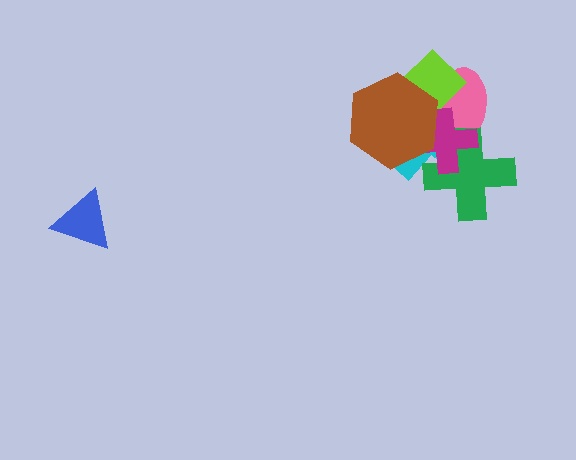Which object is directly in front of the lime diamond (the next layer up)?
The magenta cross is directly in front of the lime diamond.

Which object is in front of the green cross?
The magenta cross is in front of the green cross.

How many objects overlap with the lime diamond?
4 objects overlap with the lime diamond.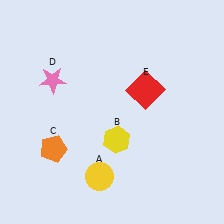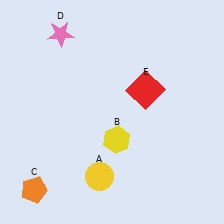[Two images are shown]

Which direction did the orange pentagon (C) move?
The orange pentagon (C) moved down.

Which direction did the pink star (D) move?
The pink star (D) moved up.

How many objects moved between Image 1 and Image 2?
2 objects moved between the two images.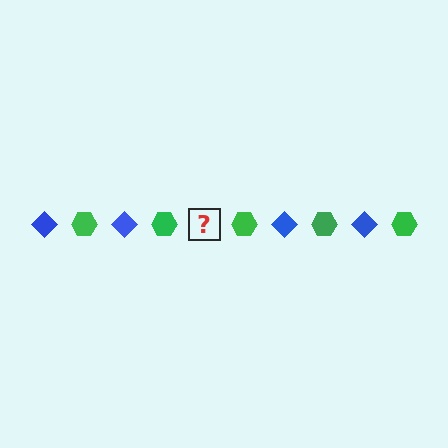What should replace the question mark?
The question mark should be replaced with a blue diamond.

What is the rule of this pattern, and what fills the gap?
The rule is that the pattern alternates between blue diamond and green hexagon. The gap should be filled with a blue diamond.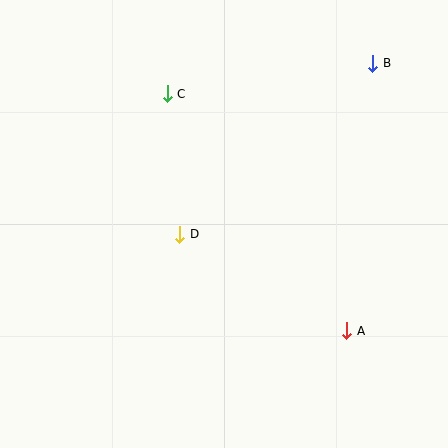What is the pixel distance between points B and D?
The distance between B and D is 258 pixels.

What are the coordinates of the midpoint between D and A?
The midpoint between D and A is at (263, 283).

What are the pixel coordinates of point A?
Point A is at (347, 331).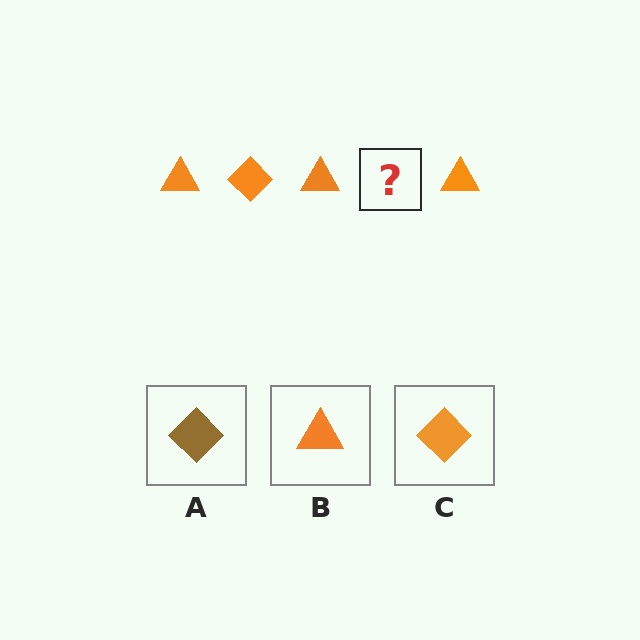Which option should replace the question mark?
Option C.